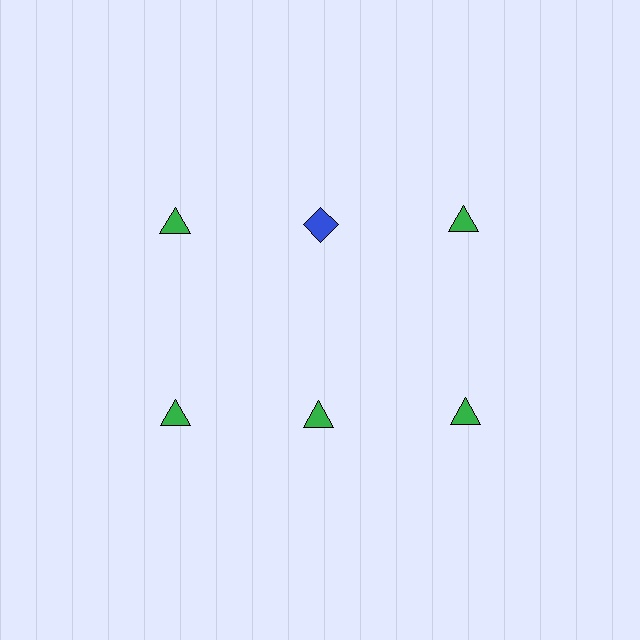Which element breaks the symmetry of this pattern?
The blue diamond in the top row, second from left column breaks the symmetry. All other shapes are green triangles.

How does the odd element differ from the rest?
It differs in both color (blue instead of green) and shape (diamond instead of triangle).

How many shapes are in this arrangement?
There are 6 shapes arranged in a grid pattern.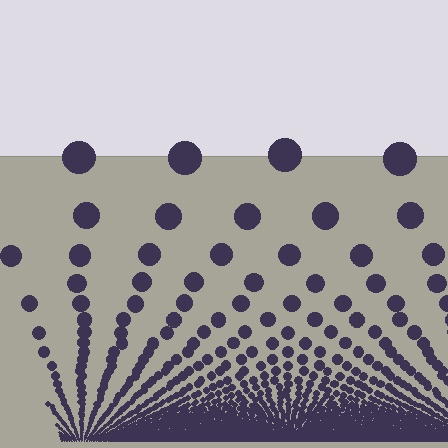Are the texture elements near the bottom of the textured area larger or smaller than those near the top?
Smaller. The gradient is inverted — elements near the bottom are smaller and denser.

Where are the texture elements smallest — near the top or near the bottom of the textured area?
Near the bottom.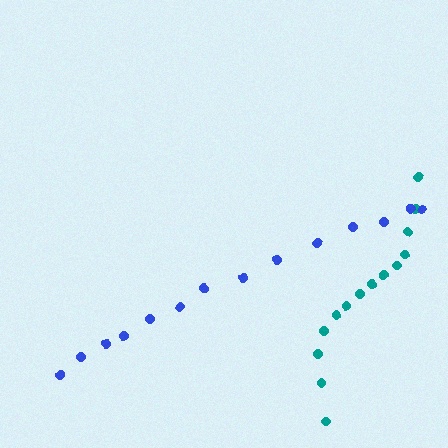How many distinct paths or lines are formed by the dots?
There are 2 distinct paths.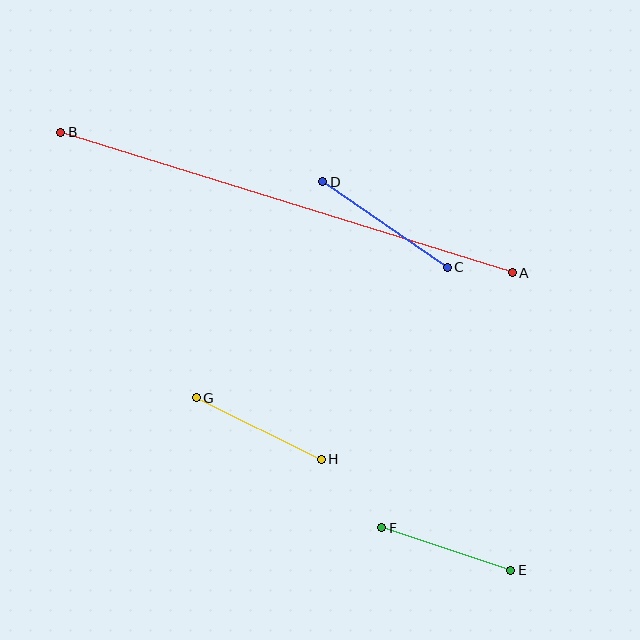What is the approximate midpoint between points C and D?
The midpoint is at approximately (385, 224) pixels.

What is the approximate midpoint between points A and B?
The midpoint is at approximately (286, 203) pixels.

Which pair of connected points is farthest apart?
Points A and B are farthest apart.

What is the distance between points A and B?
The distance is approximately 473 pixels.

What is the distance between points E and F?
The distance is approximately 136 pixels.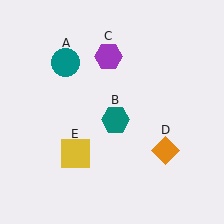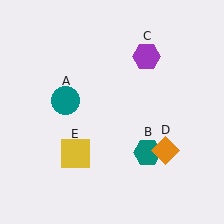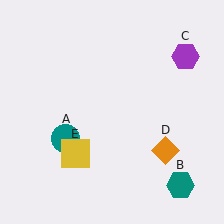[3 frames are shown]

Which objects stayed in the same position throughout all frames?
Orange diamond (object D) and yellow square (object E) remained stationary.